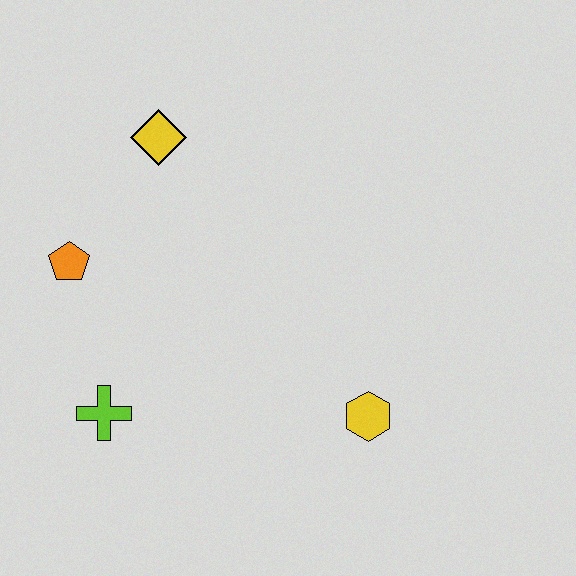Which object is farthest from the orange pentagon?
The yellow hexagon is farthest from the orange pentagon.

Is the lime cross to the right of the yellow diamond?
No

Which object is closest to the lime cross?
The orange pentagon is closest to the lime cross.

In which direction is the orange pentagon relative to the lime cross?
The orange pentagon is above the lime cross.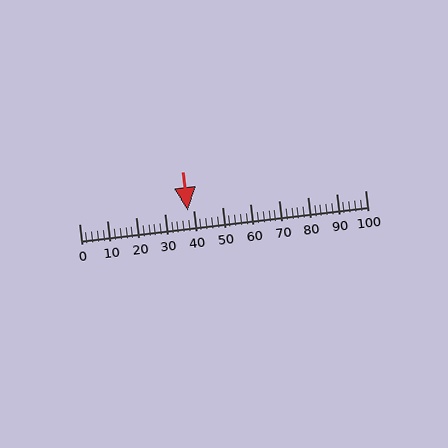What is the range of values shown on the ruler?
The ruler shows values from 0 to 100.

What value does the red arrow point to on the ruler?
The red arrow points to approximately 38.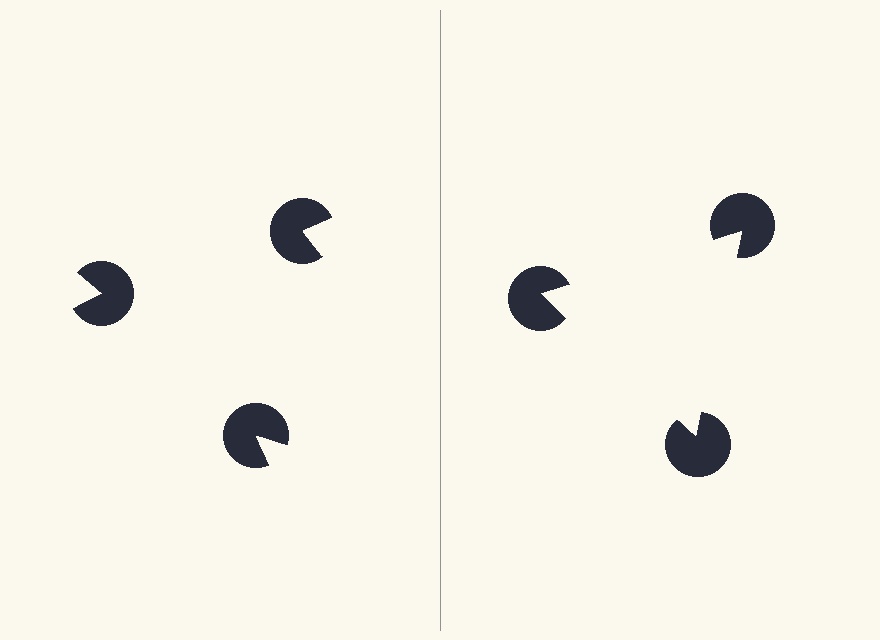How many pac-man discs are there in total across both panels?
6 — 3 on each side.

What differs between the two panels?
The pac-man discs are positioned identically on both sides; only the wedge orientations differ. On the right they align to a triangle; on the left they are misaligned.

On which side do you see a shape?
An illusory triangle appears on the right side. On the left side the wedge cuts are rotated, so no coherent shape forms.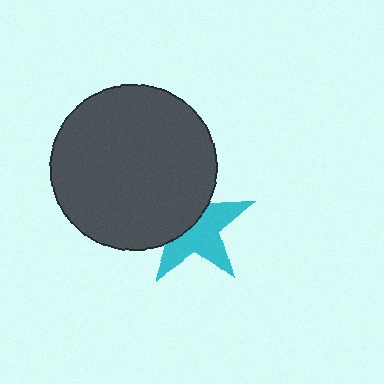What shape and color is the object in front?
The object in front is a dark gray circle.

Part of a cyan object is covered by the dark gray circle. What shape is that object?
It is a star.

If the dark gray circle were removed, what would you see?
You would see the complete cyan star.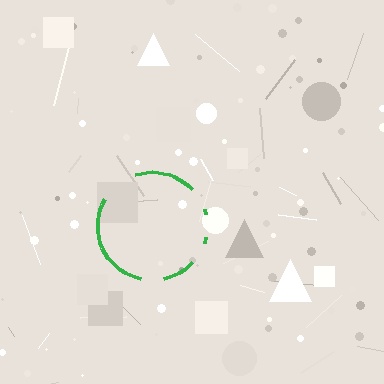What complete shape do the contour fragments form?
The contour fragments form a circle.